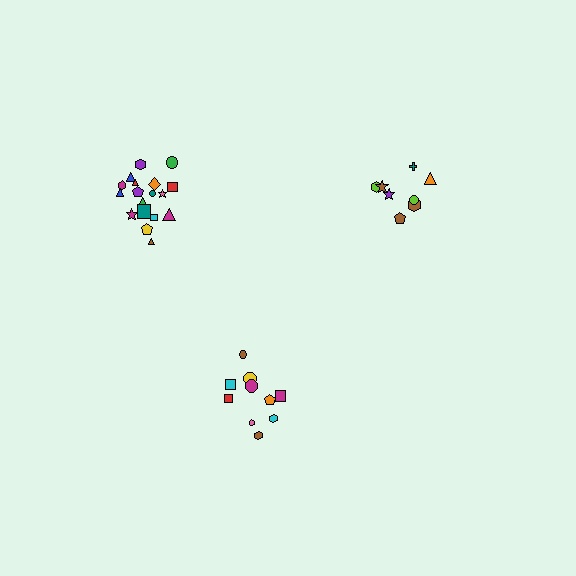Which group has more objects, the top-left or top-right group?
The top-left group.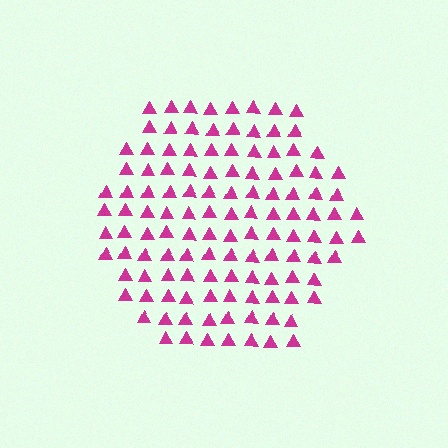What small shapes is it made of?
It is made of small triangles.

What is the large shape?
The large shape is a hexagon.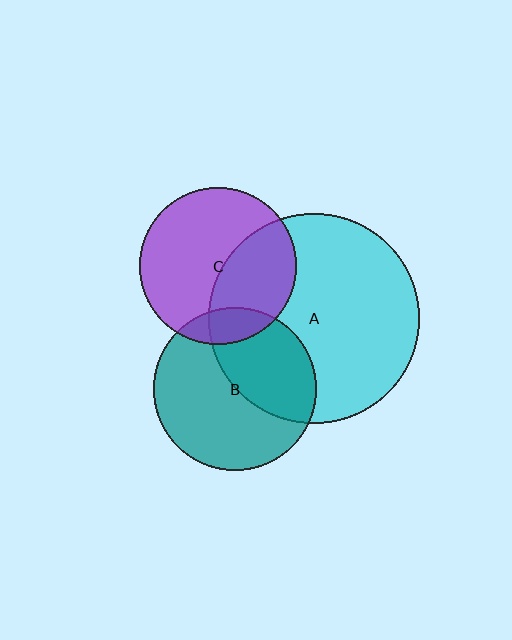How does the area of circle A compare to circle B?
Approximately 1.7 times.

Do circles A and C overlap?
Yes.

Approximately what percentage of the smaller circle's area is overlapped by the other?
Approximately 40%.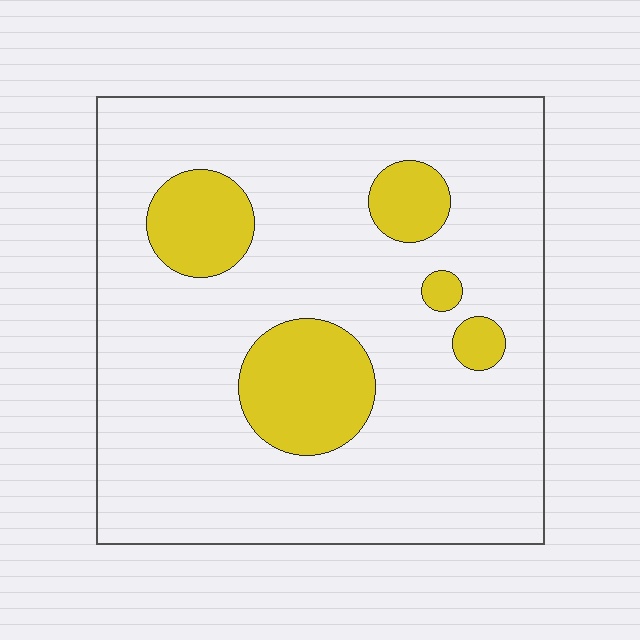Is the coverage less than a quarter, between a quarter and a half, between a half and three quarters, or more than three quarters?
Less than a quarter.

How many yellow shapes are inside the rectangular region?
5.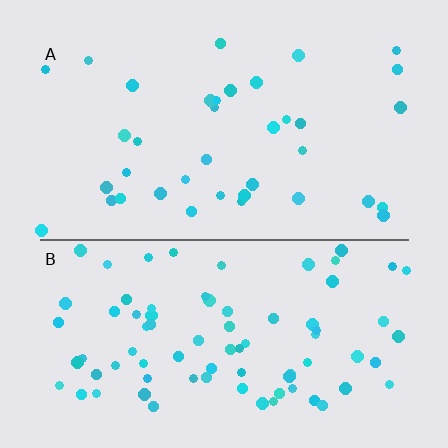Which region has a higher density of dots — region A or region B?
B (the bottom).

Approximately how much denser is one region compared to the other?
Approximately 2.2× — region B over region A.